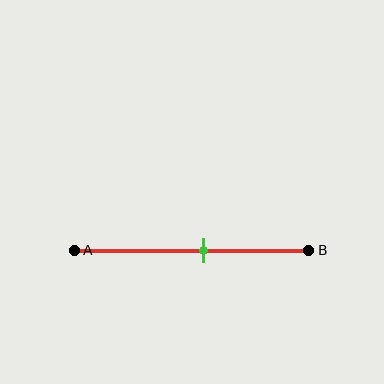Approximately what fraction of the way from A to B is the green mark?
The green mark is approximately 55% of the way from A to B.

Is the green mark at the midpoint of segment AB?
No, the mark is at about 55% from A, not at the 50% midpoint.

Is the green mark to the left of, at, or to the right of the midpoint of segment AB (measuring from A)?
The green mark is to the right of the midpoint of segment AB.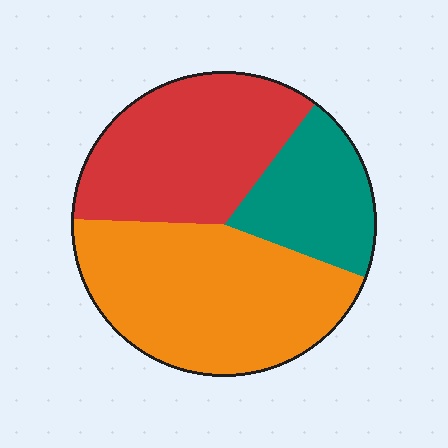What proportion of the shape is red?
Red covers roughly 35% of the shape.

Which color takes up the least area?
Teal, at roughly 20%.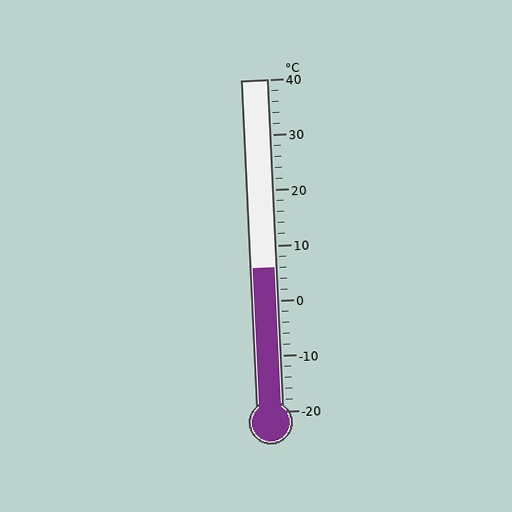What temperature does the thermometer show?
The thermometer shows approximately 6°C.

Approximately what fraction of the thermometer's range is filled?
The thermometer is filled to approximately 45% of its range.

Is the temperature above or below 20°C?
The temperature is below 20°C.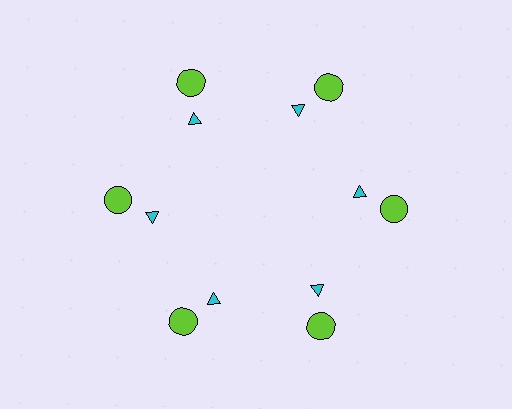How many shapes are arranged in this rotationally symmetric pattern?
There are 12 shapes, arranged in 6 groups of 2.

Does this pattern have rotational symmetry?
Yes, this pattern has 6-fold rotational symmetry. It looks the same after rotating 60 degrees around the center.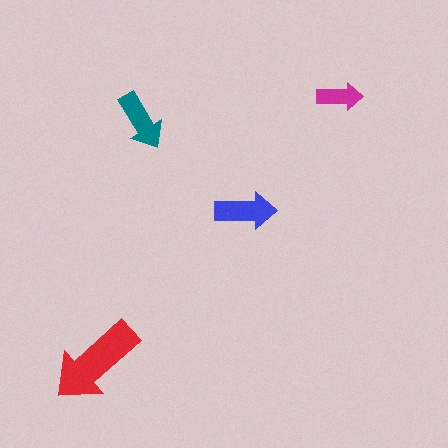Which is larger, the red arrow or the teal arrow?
The red one.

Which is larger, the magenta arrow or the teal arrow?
The teal one.